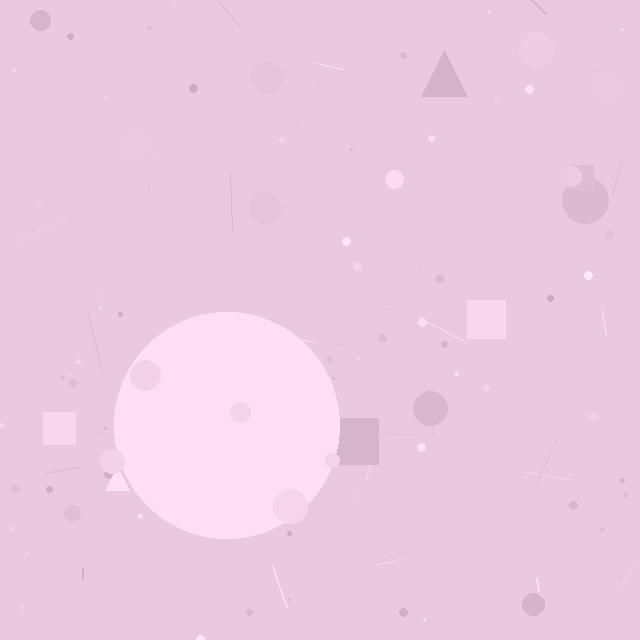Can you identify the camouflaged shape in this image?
The camouflaged shape is a circle.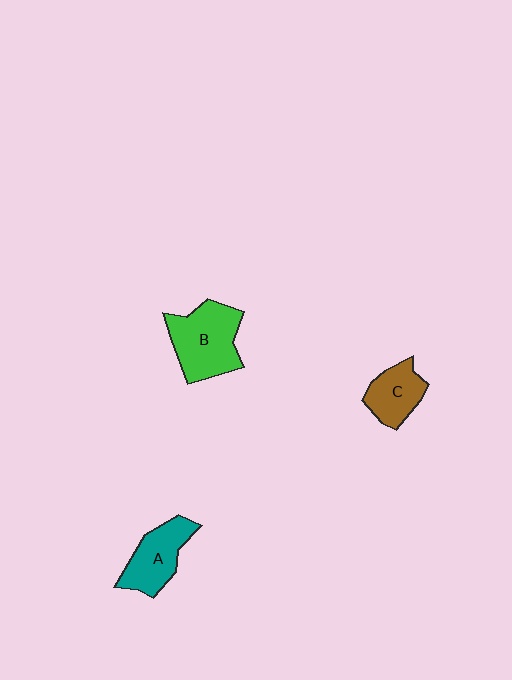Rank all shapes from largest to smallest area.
From largest to smallest: B (green), A (teal), C (brown).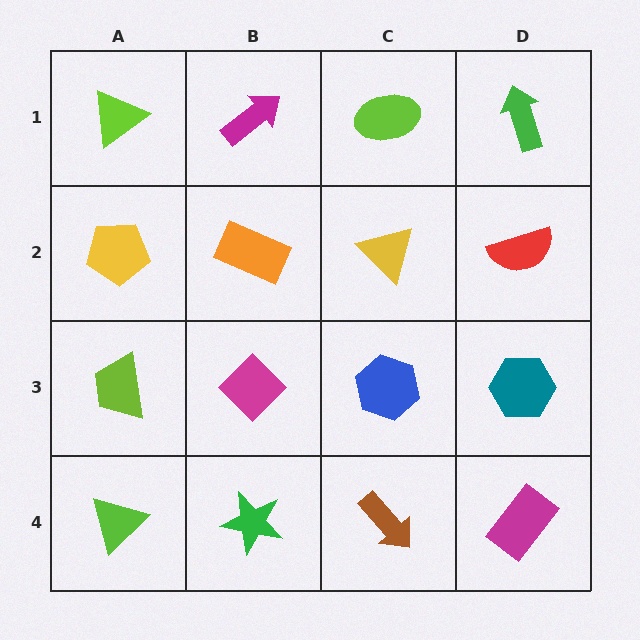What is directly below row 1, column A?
A yellow pentagon.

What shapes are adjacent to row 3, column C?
A yellow triangle (row 2, column C), a brown arrow (row 4, column C), a magenta diamond (row 3, column B), a teal hexagon (row 3, column D).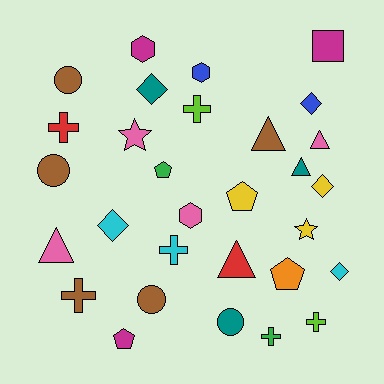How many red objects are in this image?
There are 2 red objects.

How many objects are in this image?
There are 30 objects.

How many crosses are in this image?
There are 6 crosses.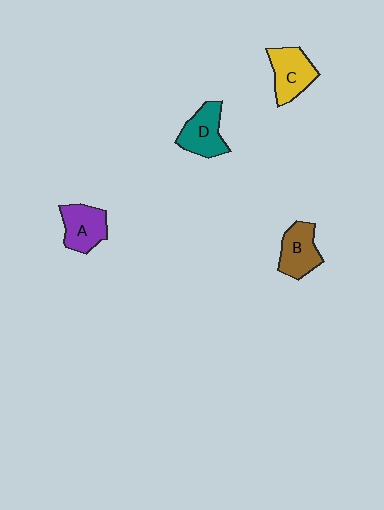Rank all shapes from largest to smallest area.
From largest to smallest: C (yellow), D (teal), A (purple), B (brown).